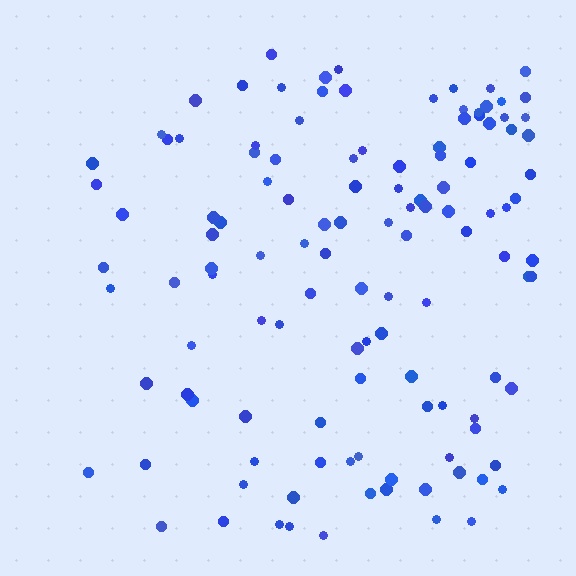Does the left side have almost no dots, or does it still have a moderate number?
Still a moderate number, just noticeably fewer than the right.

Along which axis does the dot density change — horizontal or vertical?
Horizontal.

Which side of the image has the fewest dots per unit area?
The left.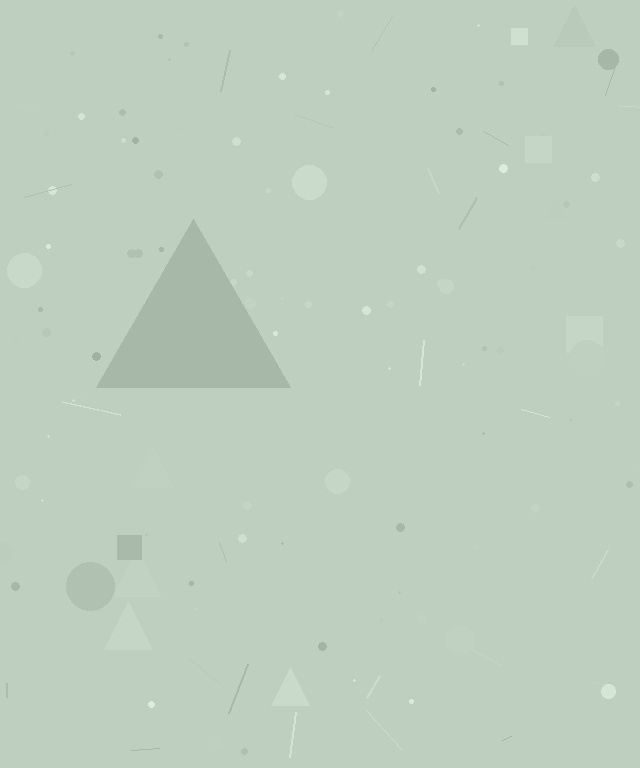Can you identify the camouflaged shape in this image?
The camouflaged shape is a triangle.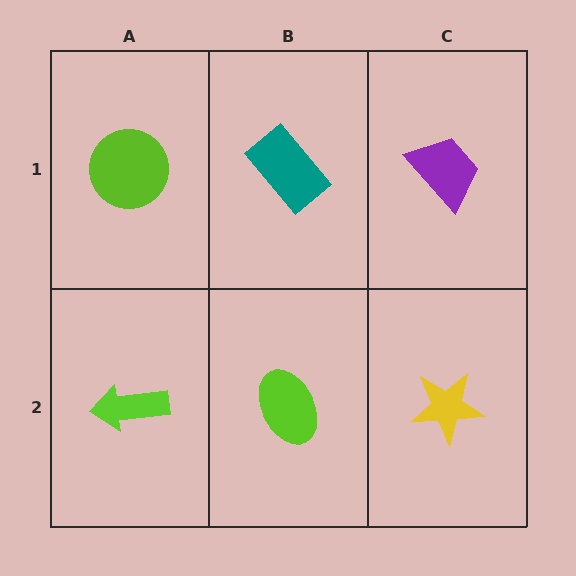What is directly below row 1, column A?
A lime arrow.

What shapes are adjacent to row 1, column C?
A yellow star (row 2, column C), a teal rectangle (row 1, column B).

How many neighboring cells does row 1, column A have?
2.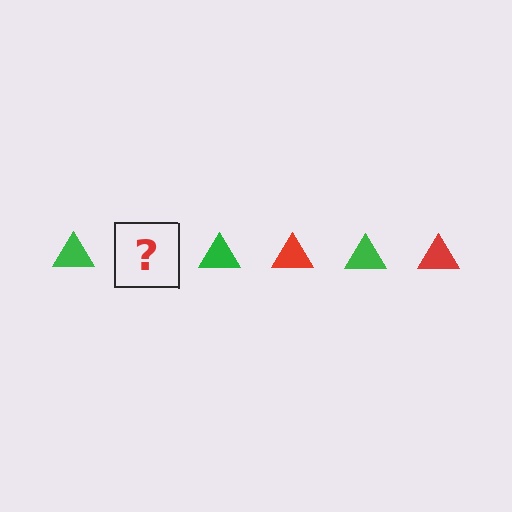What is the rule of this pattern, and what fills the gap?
The rule is that the pattern cycles through green, red triangles. The gap should be filled with a red triangle.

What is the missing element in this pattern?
The missing element is a red triangle.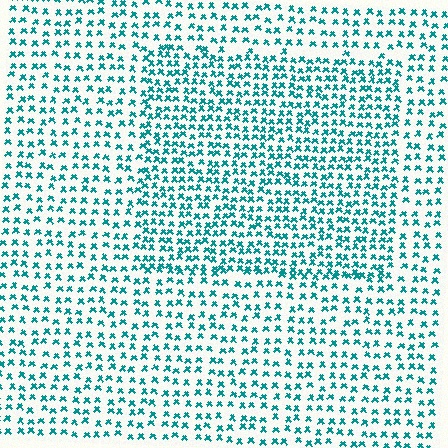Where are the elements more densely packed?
The elements are more densely packed inside the rectangle boundary.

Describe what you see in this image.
The image contains small teal elements arranged at two different densities. A rectangle-shaped region is visible where the elements are more densely packed than the surrounding area.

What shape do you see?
I see a rectangle.